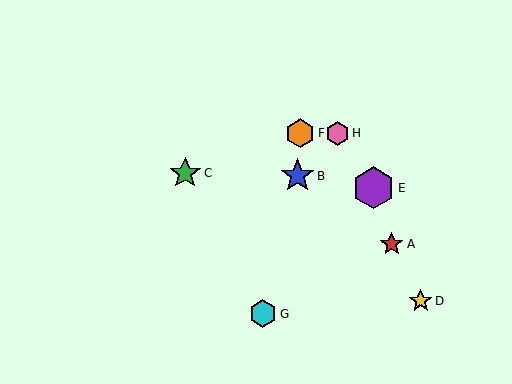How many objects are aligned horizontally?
2 objects (F, H) are aligned horizontally.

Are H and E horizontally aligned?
No, H is at y≈133 and E is at y≈188.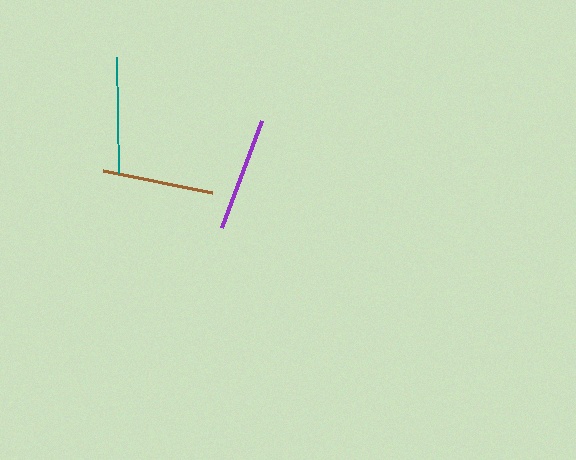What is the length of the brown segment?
The brown segment is approximately 111 pixels long.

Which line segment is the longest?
The teal line is the longest at approximately 116 pixels.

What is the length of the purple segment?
The purple segment is approximately 114 pixels long.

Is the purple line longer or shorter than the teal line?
The teal line is longer than the purple line.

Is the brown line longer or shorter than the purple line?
The purple line is longer than the brown line.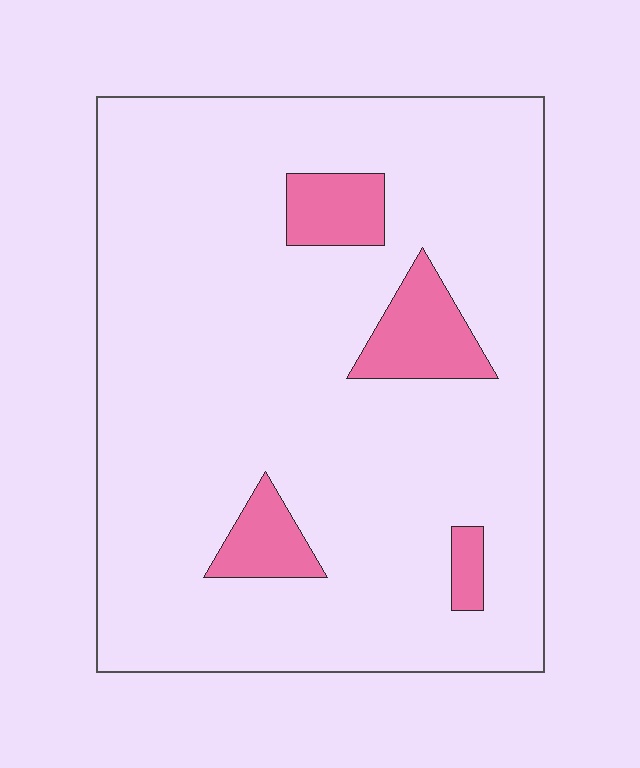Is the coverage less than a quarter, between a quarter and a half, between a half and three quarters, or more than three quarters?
Less than a quarter.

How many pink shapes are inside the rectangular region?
4.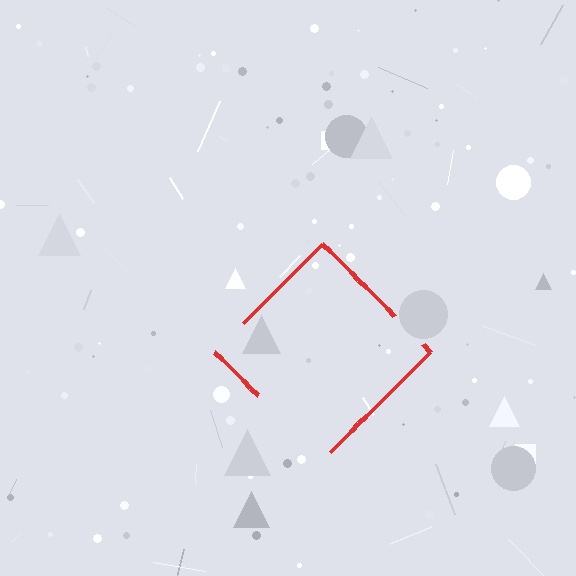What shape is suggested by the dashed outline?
The dashed outline suggests a diamond.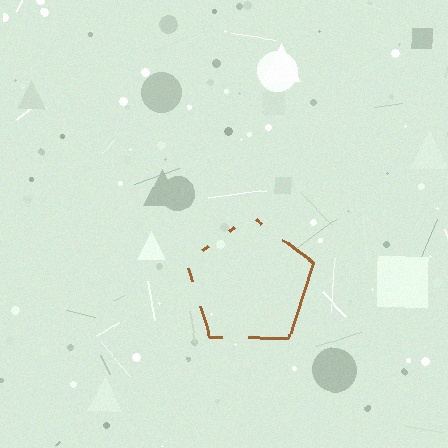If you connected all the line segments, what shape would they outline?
They would outline a pentagon.